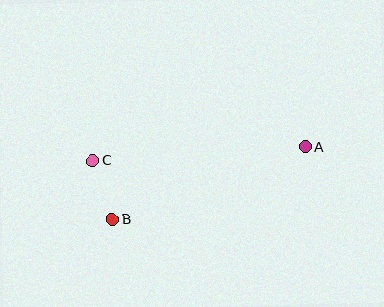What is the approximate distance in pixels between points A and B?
The distance between A and B is approximately 206 pixels.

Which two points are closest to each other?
Points B and C are closest to each other.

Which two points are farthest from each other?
Points A and C are farthest from each other.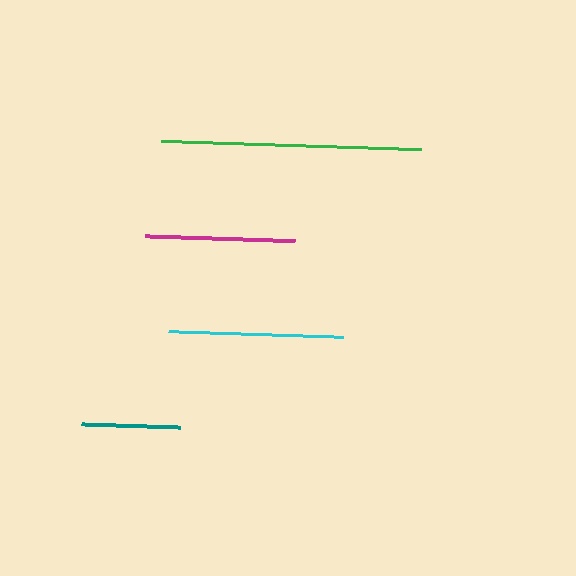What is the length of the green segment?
The green segment is approximately 260 pixels long.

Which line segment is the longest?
The green line is the longest at approximately 260 pixels.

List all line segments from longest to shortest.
From longest to shortest: green, cyan, magenta, teal.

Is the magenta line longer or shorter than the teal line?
The magenta line is longer than the teal line.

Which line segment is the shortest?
The teal line is the shortest at approximately 99 pixels.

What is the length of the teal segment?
The teal segment is approximately 99 pixels long.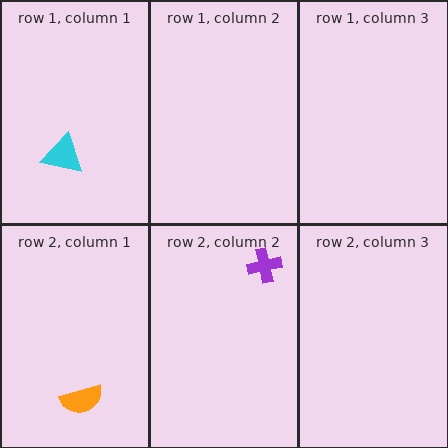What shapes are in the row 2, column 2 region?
The purple cross.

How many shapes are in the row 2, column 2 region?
1.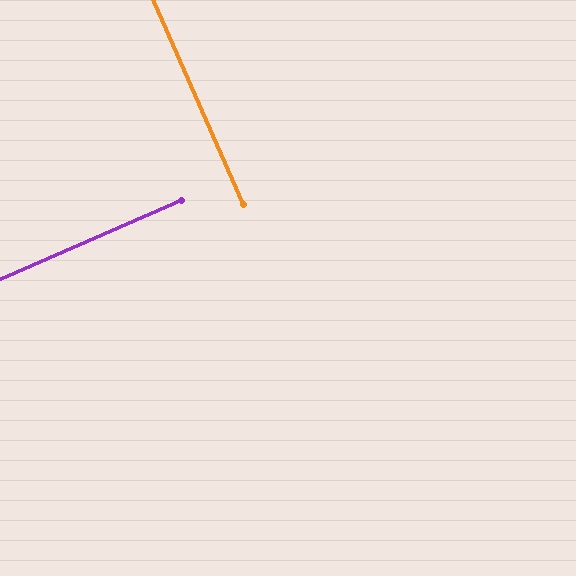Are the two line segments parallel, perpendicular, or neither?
Perpendicular — they meet at approximately 90°.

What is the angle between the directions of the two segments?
Approximately 90 degrees.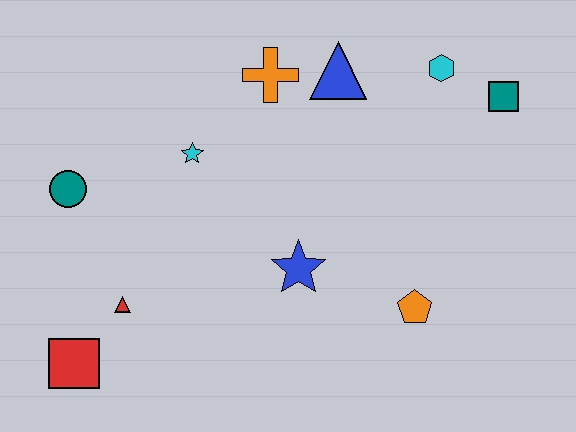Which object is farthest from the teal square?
The red square is farthest from the teal square.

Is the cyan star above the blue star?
Yes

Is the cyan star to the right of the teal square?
No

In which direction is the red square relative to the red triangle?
The red square is below the red triangle.